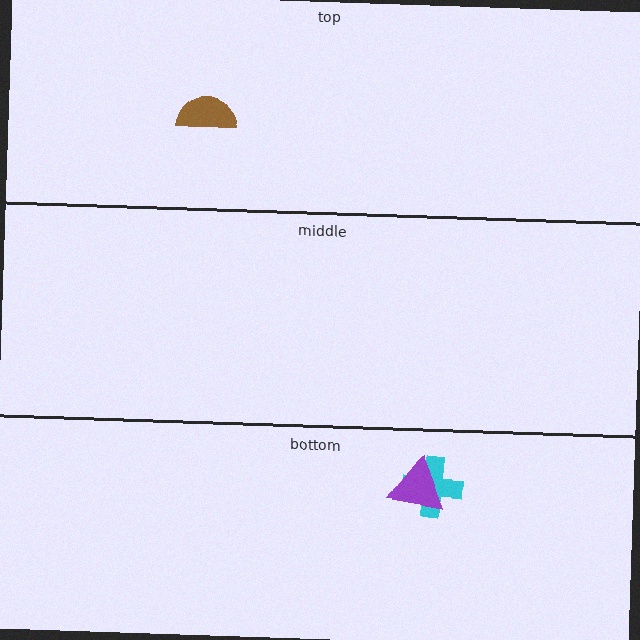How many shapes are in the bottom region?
2.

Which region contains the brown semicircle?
The top region.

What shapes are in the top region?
The brown semicircle.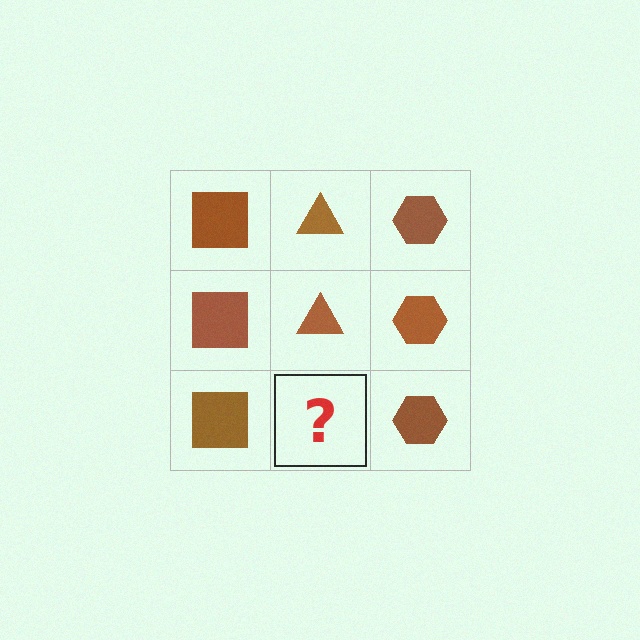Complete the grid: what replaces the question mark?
The question mark should be replaced with a brown triangle.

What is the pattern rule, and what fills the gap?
The rule is that each column has a consistent shape. The gap should be filled with a brown triangle.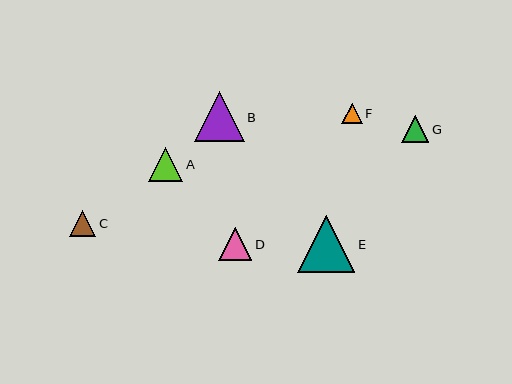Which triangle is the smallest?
Triangle F is the smallest with a size of approximately 21 pixels.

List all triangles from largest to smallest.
From largest to smallest: E, B, A, D, G, C, F.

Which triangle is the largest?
Triangle E is the largest with a size of approximately 57 pixels.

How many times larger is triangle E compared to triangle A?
Triangle E is approximately 1.7 times the size of triangle A.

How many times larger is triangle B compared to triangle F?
Triangle B is approximately 2.4 times the size of triangle F.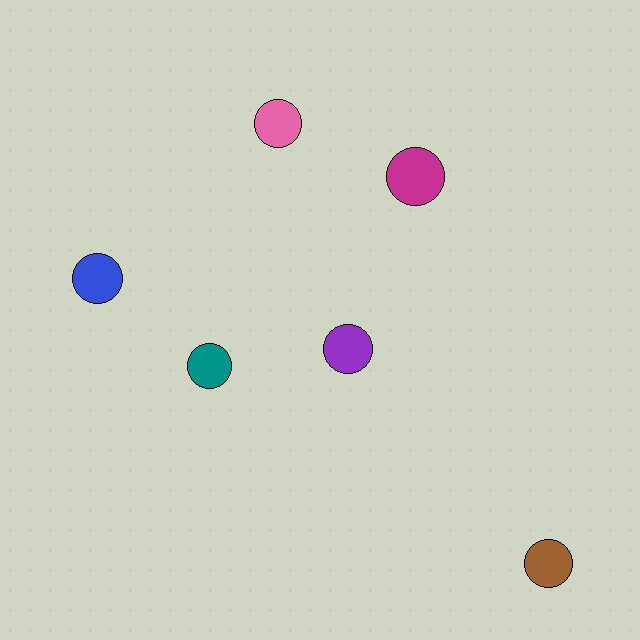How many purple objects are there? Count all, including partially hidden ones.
There is 1 purple object.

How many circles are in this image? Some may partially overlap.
There are 6 circles.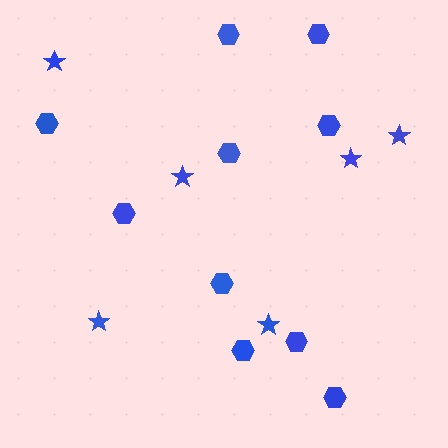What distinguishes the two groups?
There are 2 groups: one group of stars (6) and one group of hexagons (10).